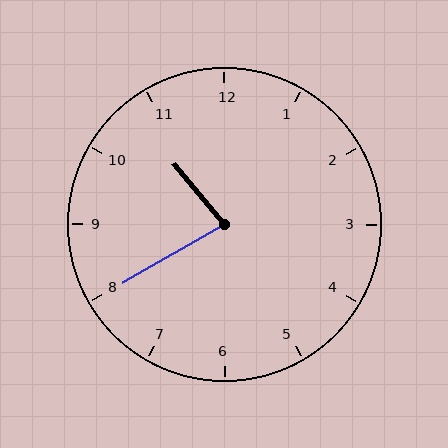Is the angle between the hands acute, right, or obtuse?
It is acute.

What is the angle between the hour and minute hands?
Approximately 80 degrees.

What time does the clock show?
10:40.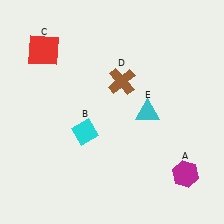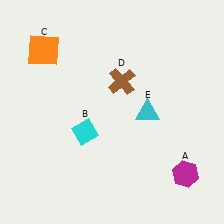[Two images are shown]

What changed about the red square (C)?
In Image 1, C is red. In Image 2, it changed to orange.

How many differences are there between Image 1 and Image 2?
There is 1 difference between the two images.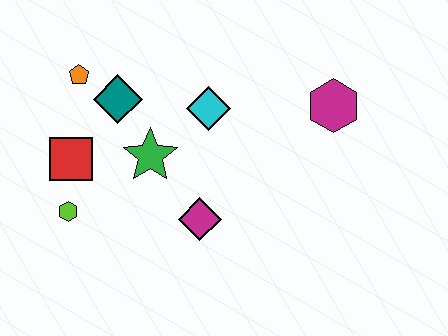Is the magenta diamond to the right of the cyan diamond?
No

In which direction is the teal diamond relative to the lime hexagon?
The teal diamond is above the lime hexagon.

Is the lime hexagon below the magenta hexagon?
Yes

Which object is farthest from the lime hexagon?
The magenta hexagon is farthest from the lime hexagon.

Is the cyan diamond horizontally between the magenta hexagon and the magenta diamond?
Yes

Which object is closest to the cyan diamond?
The green star is closest to the cyan diamond.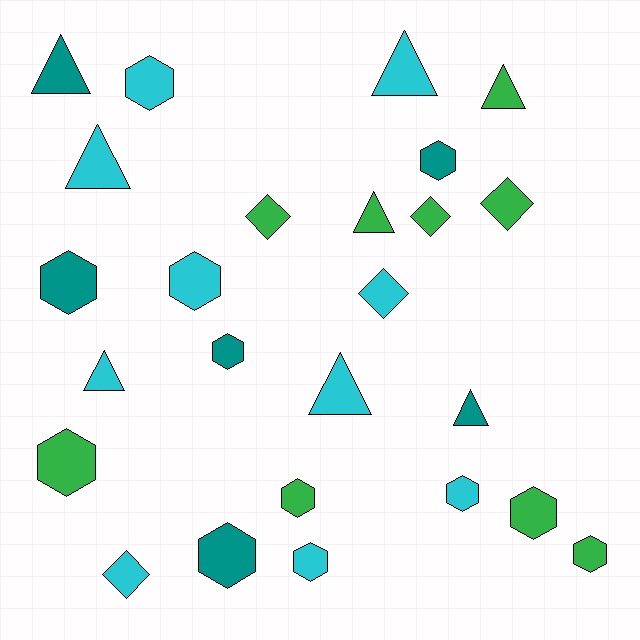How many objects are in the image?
There are 25 objects.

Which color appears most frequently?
Cyan, with 10 objects.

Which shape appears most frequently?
Hexagon, with 12 objects.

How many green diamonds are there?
There are 3 green diamonds.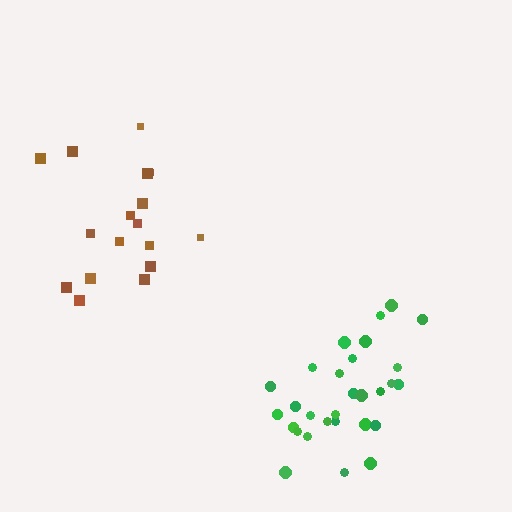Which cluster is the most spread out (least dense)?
Brown.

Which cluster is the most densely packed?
Green.